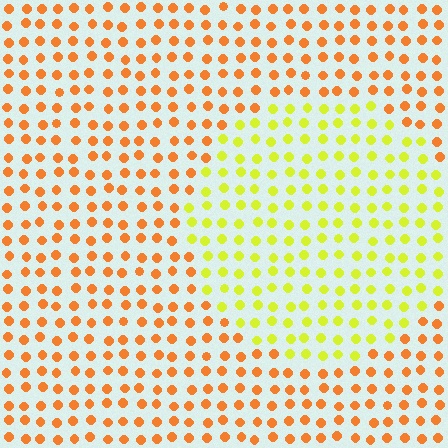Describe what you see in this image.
The image is filled with small orange elements in a uniform arrangement. A circle-shaped region is visible where the elements are tinted to a slightly different hue, forming a subtle color boundary.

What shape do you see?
I see a circle.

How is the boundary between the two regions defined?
The boundary is defined purely by a slight shift in hue (about 44 degrees). Spacing, size, and orientation are identical on both sides.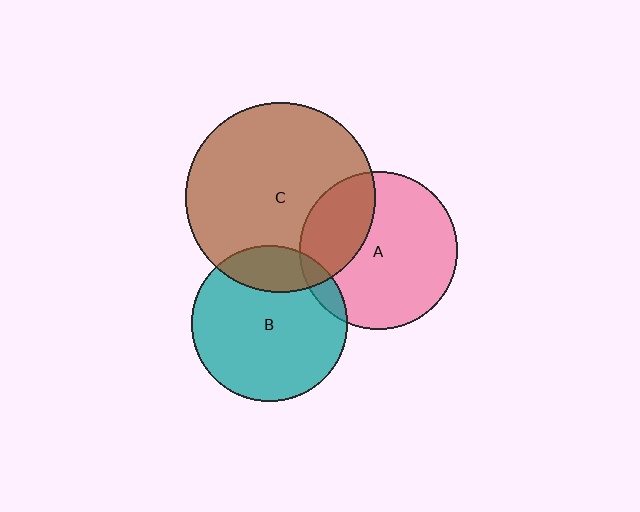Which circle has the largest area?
Circle C (brown).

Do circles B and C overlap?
Yes.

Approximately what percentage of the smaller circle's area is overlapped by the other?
Approximately 20%.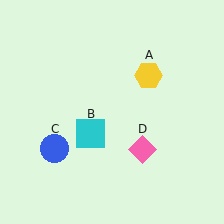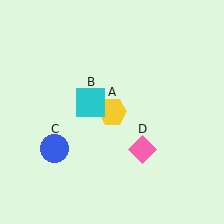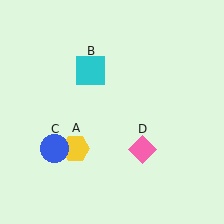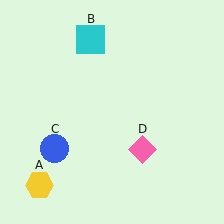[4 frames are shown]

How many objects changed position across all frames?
2 objects changed position: yellow hexagon (object A), cyan square (object B).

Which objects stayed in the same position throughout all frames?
Blue circle (object C) and pink diamond (object D) remained stationary.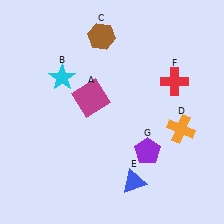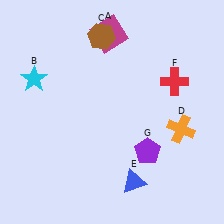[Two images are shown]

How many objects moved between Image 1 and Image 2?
2 objects moved between the two images.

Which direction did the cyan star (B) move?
The cyan star (B) moved left.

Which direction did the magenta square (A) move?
The magenta square (A) moved up.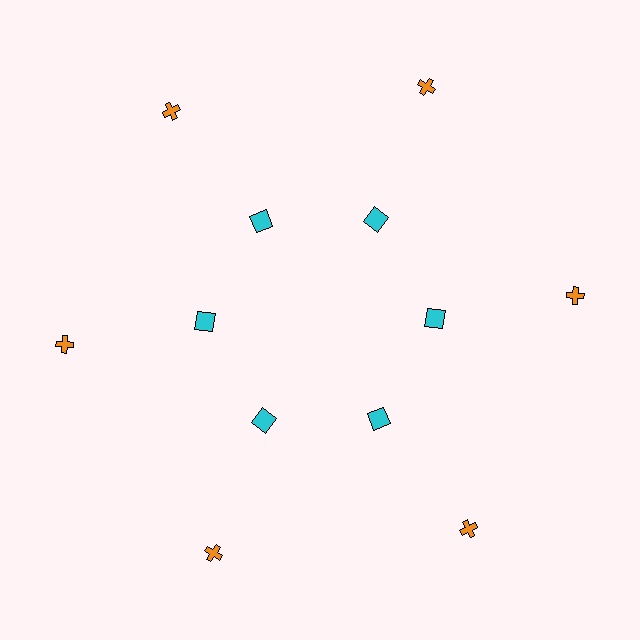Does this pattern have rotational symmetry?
Yes, this pattern has 6-fold rotational symmetry. It looks the same after rotating 60 degrees around the center.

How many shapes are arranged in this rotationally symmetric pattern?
There are 12 shapes, arranged in 6 groups of 2.